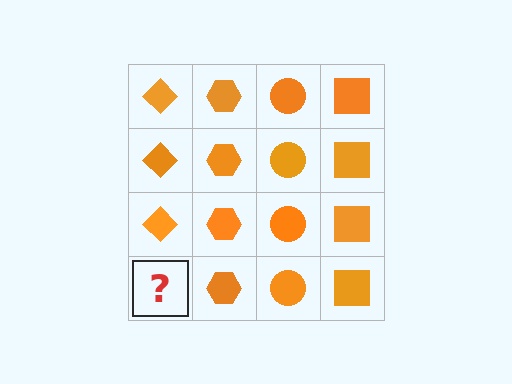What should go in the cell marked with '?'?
The missing cell should contain an orange diamond.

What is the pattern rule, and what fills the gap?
The rule is that each column has a consistent shape. The gap should be filled with an orange diamond.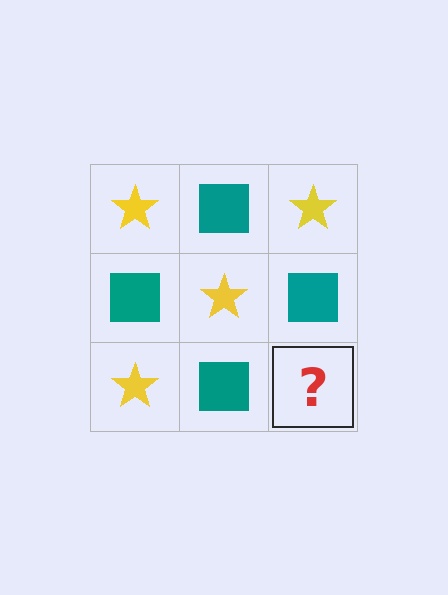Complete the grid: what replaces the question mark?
The question mark should be replaced with a yellow star.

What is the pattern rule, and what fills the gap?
The rule is that it alternates yellow star and teal square in a checkerboard pattern. The gap should be filled with a yellow star.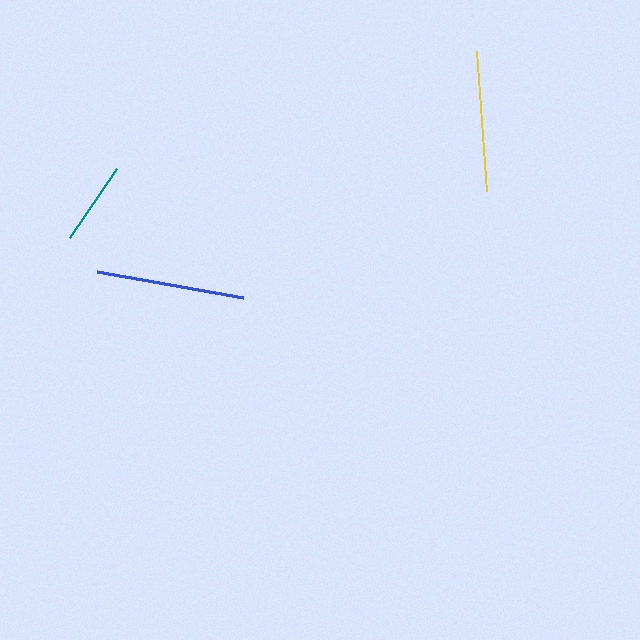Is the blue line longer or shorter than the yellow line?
The blue line is longer than the yellow line.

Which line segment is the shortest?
The teal line is the shortest at approximately 83 pixels.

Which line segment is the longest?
The blue line is the longest at approximately 148 pixels.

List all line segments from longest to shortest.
From longest to shortest: blue, yellow, teal.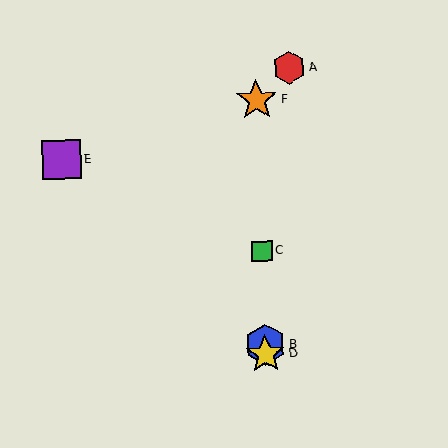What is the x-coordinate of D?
Object D is at x≈266.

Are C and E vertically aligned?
No, C is at x≈262 and E is at x≈61.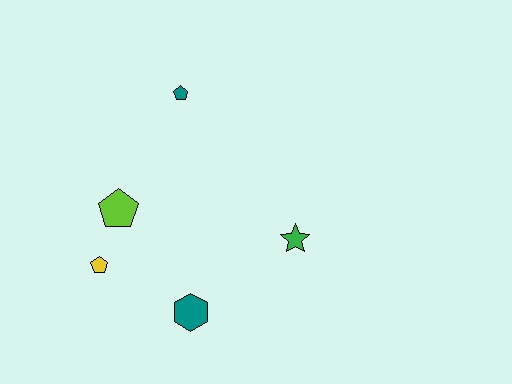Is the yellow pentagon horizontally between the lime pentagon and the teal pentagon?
No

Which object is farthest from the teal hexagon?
The teal pentagon is farthest from the teal hexagon.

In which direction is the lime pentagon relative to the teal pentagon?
The lime pentagon is below the teal pentagon.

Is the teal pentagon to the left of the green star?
Yes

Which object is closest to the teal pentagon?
The lime pentagon is closest to the teal pentagon.